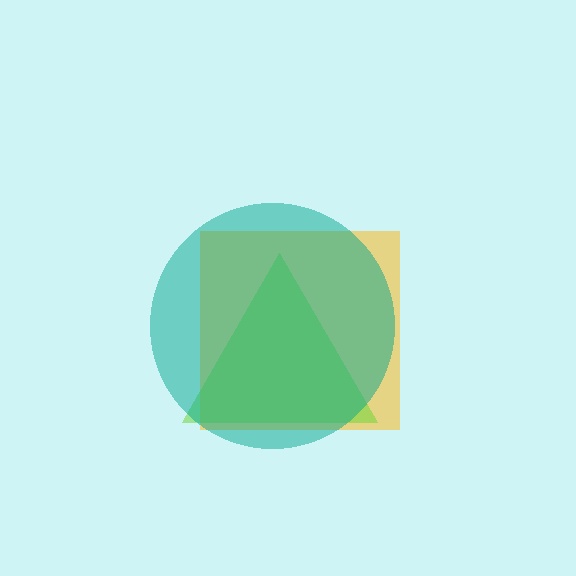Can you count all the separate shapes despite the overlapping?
Yes, there are 3 separate shapes.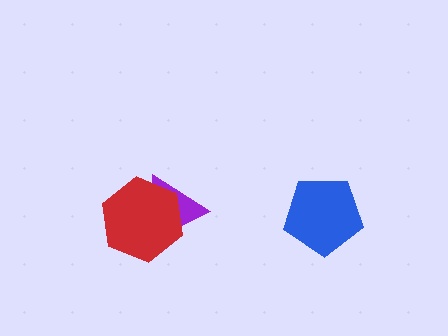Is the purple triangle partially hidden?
Yes, it is partially covered by another shape.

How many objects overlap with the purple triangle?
1 object overlaps with the purple triangle.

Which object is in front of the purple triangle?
The red hexagon is in front of the purple triangle.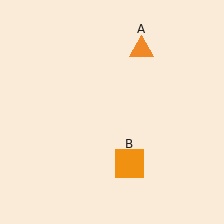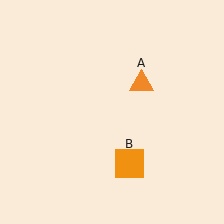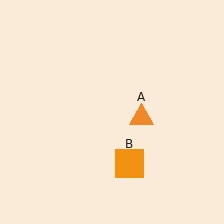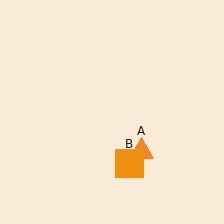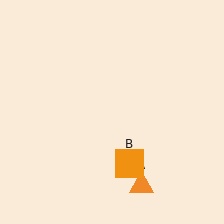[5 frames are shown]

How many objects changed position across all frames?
1 object changed position: orange triangle (object A).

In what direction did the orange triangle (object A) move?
The orange triangle (object A) moved down.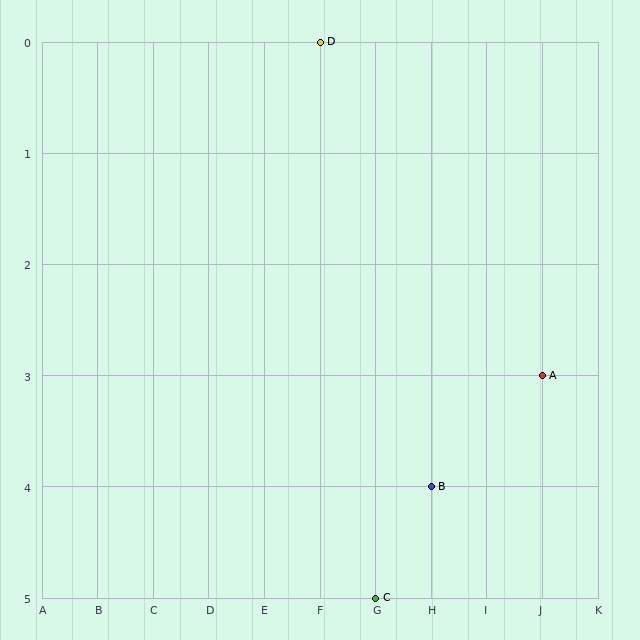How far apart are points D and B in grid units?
Points D and B are 2 columns and 4 rows apart (about 4.5 grid units diagonally).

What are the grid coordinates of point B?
Point B is at grid coordinates (H, 4).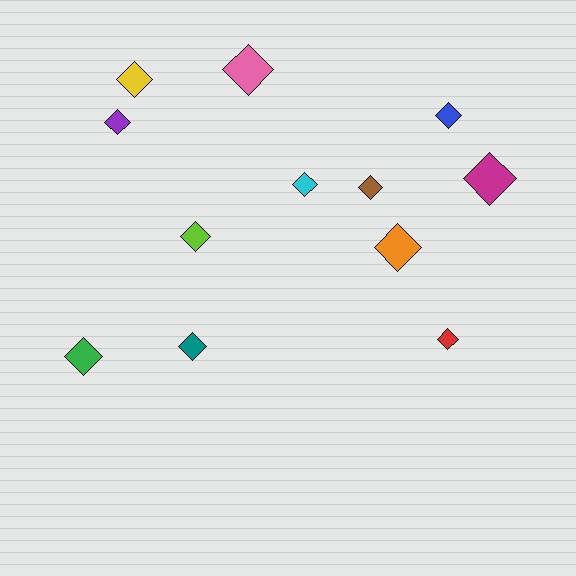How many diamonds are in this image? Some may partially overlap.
There are 12 diamonds.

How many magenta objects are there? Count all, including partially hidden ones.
There is 1 magenta object.